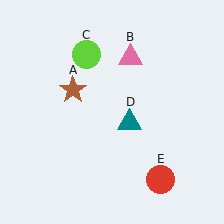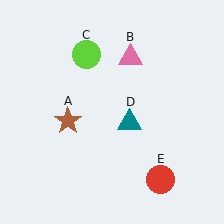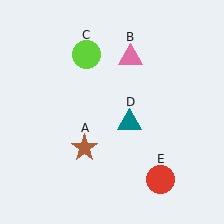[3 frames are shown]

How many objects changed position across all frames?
1 object changed position: brown star (object A).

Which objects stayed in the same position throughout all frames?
Pink triangle (object B) and lime circle (object C) and teal triangle (object D) and red circle (object E) remained stationary.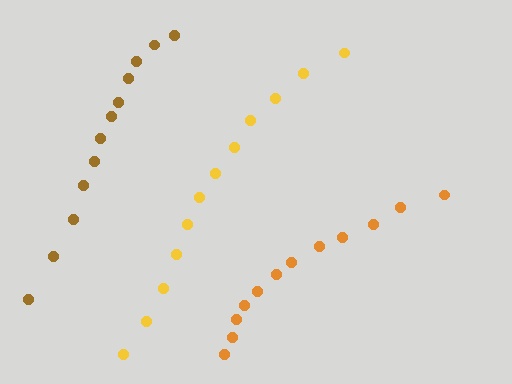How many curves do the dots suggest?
There are 3 distinct paths.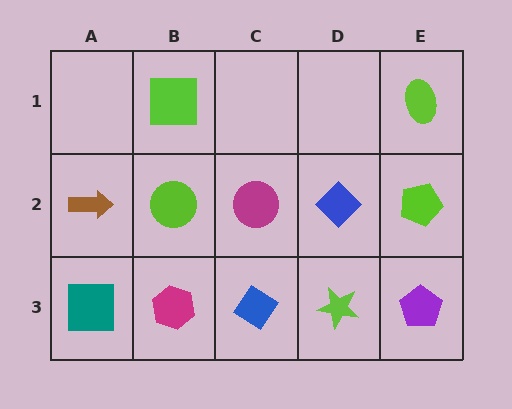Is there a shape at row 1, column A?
No, that cell is empty.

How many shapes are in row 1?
2 shapes.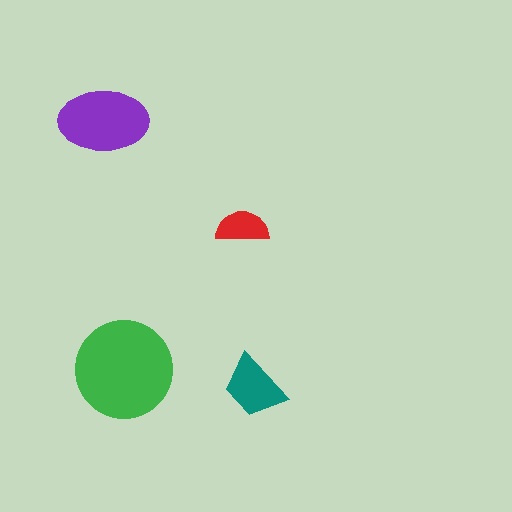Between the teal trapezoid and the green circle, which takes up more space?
The green circle.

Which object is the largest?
The green circle.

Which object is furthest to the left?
The purple ellipse is leftmost.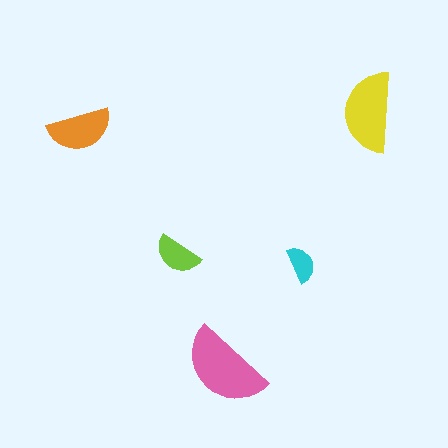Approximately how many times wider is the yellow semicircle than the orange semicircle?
About 1.5 times wider.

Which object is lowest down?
The pink semicircle is bottommost.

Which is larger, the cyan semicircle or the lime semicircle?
The lime one.